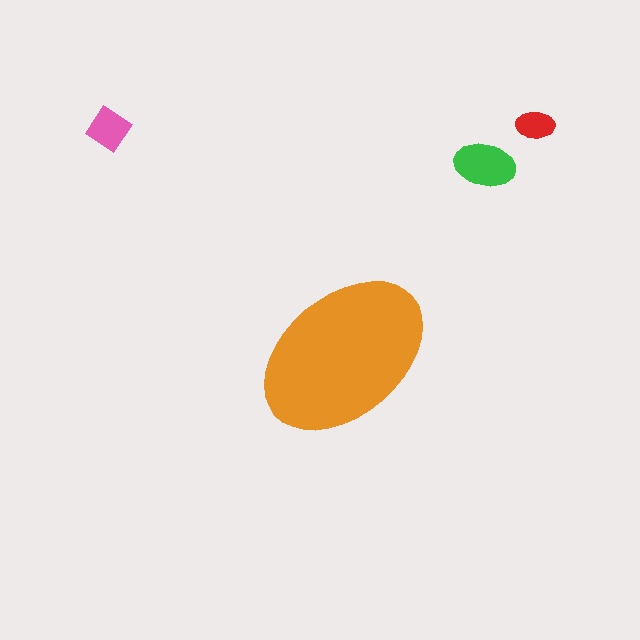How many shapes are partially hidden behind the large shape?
0 shapes are partially hidden.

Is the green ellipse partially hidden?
No, the green ellipse is fully visible.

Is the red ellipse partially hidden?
No, the red ellipse is fully visible.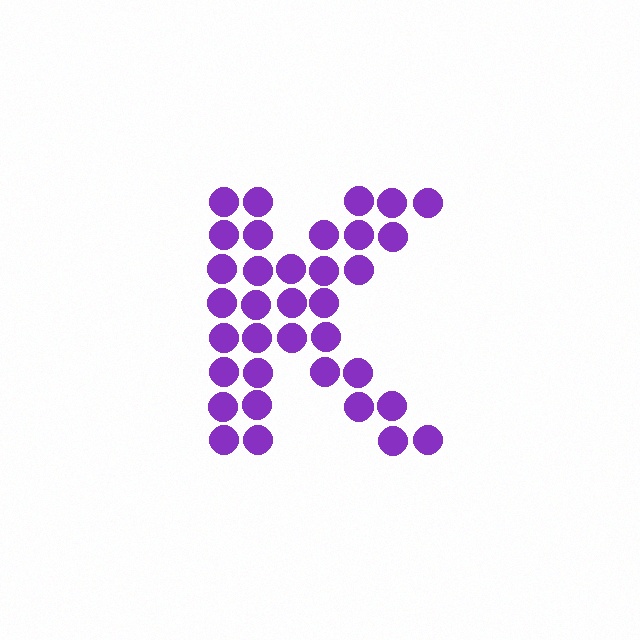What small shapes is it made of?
It is made of small circles.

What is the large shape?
The large shape is the letter K.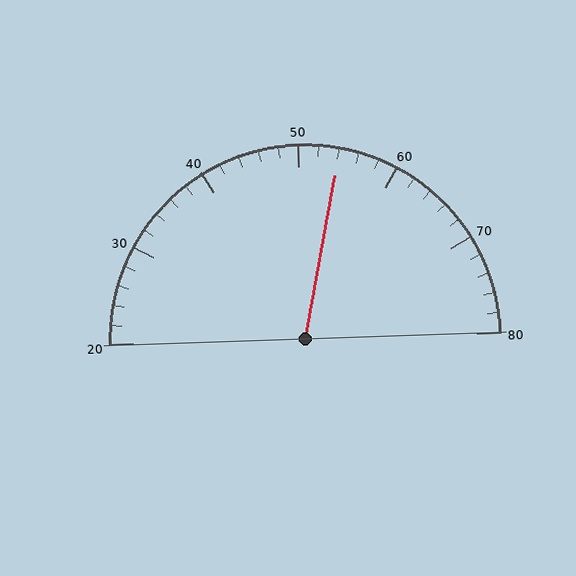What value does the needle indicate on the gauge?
The needle indicates approximately 54.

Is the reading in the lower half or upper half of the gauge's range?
The reading is in the upper half of the range (20 to 80).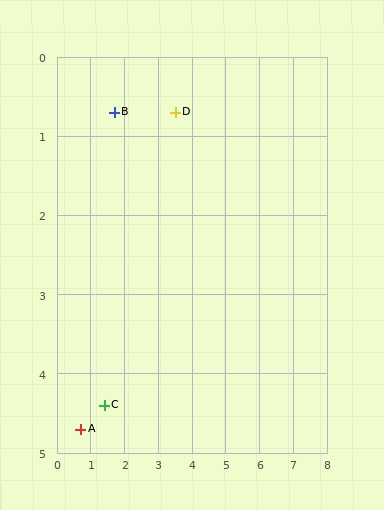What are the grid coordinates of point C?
Point C is at approximately (1.4, 4.4).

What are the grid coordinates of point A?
Point A is at approximately (0.7, 4.7).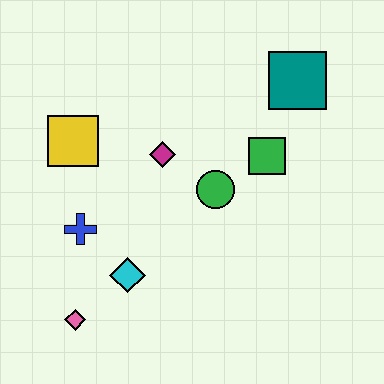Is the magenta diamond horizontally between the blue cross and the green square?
Yes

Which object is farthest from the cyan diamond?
The teal square is farthest from the cyan diamond.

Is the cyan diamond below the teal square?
Yes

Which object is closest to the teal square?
The green square is closest to the teal square.